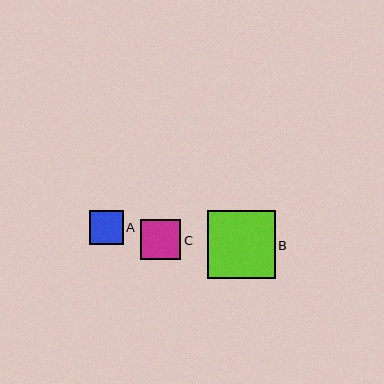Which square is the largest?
Square B is the largest with a size of approximately 67 pixels.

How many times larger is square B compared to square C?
Square B is approximately 1.7 times the size of square C.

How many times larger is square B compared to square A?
Square B is approximately 2.0 times the size of square A.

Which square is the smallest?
Square A is the smallest with a size of approximately 34 pixels.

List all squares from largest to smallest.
From largest to smallest: B, C, A.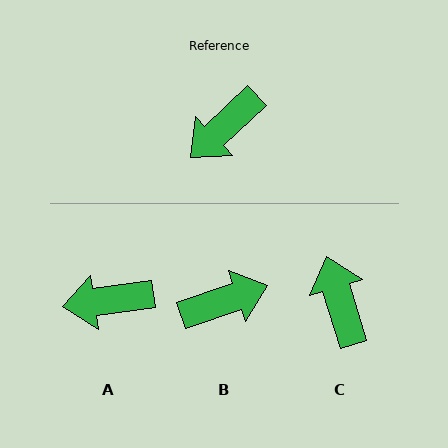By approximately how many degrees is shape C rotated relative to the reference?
Approximately 116 degrees clockwise.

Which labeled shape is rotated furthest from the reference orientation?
B, about 155 degrees away.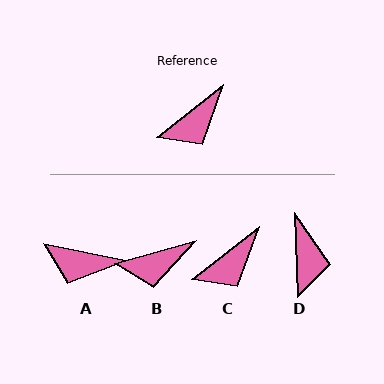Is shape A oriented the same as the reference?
No, it is off by about 50 degrees.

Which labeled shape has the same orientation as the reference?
C.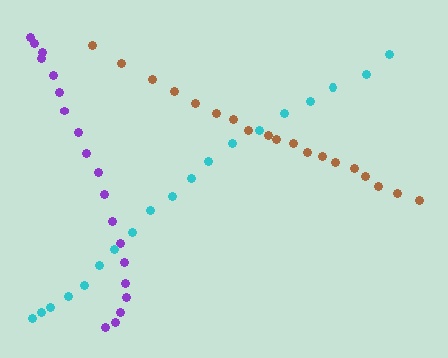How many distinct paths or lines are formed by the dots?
There are 3 distinct paths.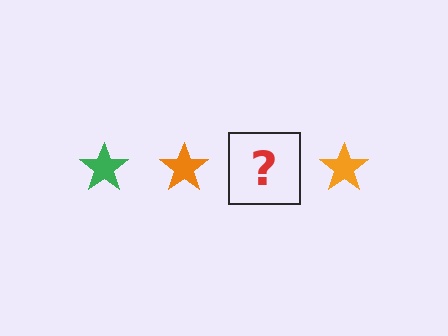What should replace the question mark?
The question mark should be replaced with a green star.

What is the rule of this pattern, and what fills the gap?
The rule is that the pattern cycles through green, orange stars. The gap should be filled with a green star.